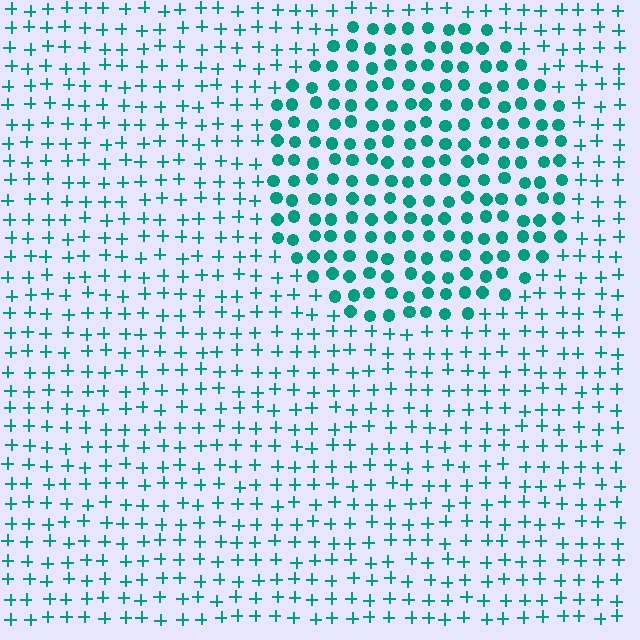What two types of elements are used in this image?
The image uses circles inside the circle region and plus signs outside it.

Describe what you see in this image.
The image is filled with small teal elements arranged in a uniform grid. A circle-shaped region contains circles, while the surrounding area contains plus signs. The boundary is defined purely by the change in element shape.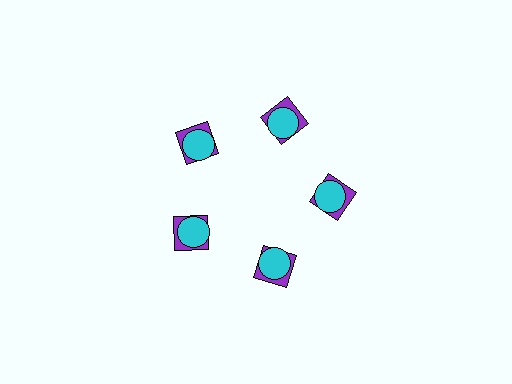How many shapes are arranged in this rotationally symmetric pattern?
There are 10 shapes, arranged in 5 groups of 2.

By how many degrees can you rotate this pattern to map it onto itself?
The pattern maps onto itself every 72 degrees of rotation.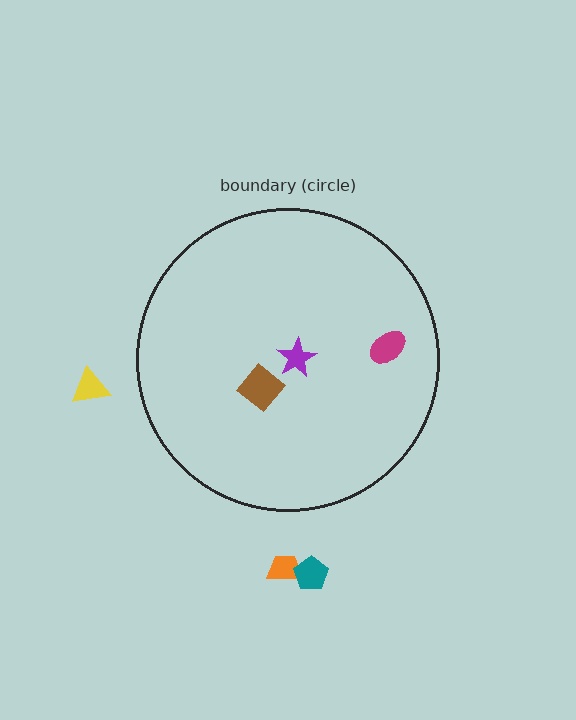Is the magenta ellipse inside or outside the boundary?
Inside.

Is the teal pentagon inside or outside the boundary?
Outside.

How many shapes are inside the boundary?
3 inside, 3 outside.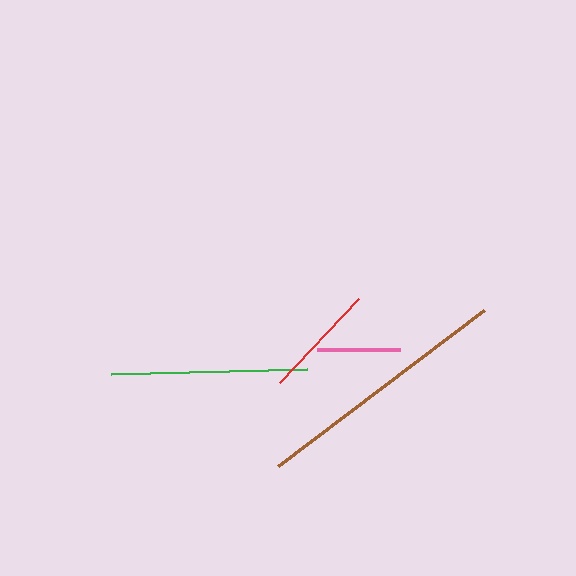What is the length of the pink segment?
The pink segment is approximately 83 pixels long.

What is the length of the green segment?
The green segment is approximately 196 pixels long.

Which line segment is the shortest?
The pink line is the shortest at approximately 83 pixels.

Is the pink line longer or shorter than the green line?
The green line is longer than the pink line.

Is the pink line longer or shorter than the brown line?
The brown line is longer than the pink line.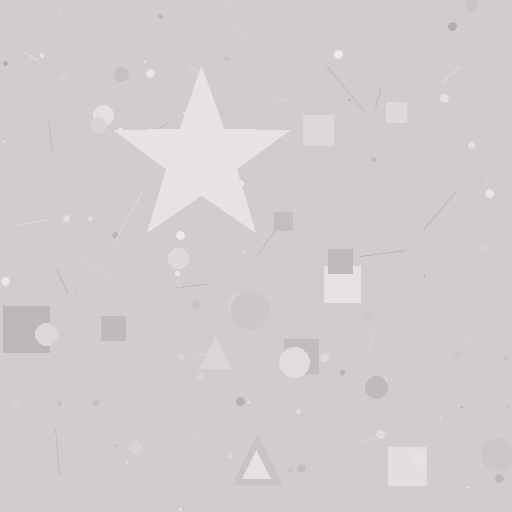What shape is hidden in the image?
A star is hidden in the image.